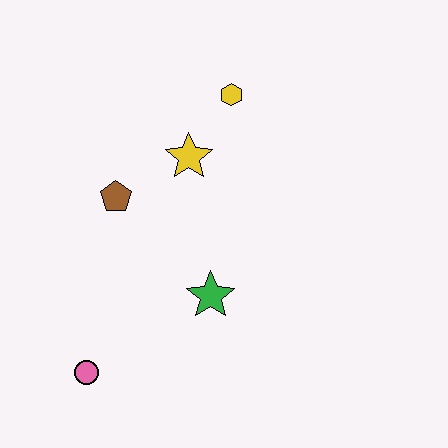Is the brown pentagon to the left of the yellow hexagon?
Yes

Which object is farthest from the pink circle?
The yellow hexagon is farthest from the pink circle.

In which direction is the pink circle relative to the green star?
The pink circle is to the left of the green star.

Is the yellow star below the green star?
No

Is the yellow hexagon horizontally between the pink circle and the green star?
No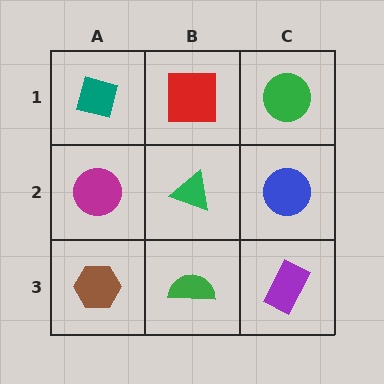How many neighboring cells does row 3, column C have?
2.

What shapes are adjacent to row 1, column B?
A green triangle (row 2, column B), a teal square (row 1, column A), a green circle (row 1, column C).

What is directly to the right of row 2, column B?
A blue circle.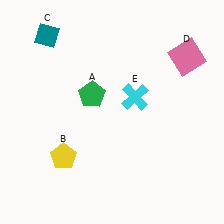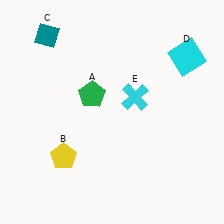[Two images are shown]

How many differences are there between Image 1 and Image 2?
There is 1 difference between the two images.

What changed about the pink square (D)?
In Image 1, D is pink. In Image 2, it changed to cyan.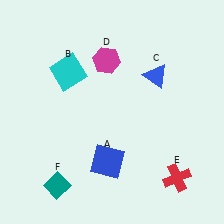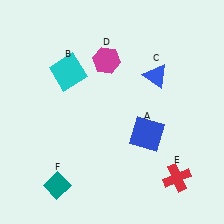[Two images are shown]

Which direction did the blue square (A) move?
The blue square (A) moved right.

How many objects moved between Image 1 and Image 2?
1 object moved between the two images.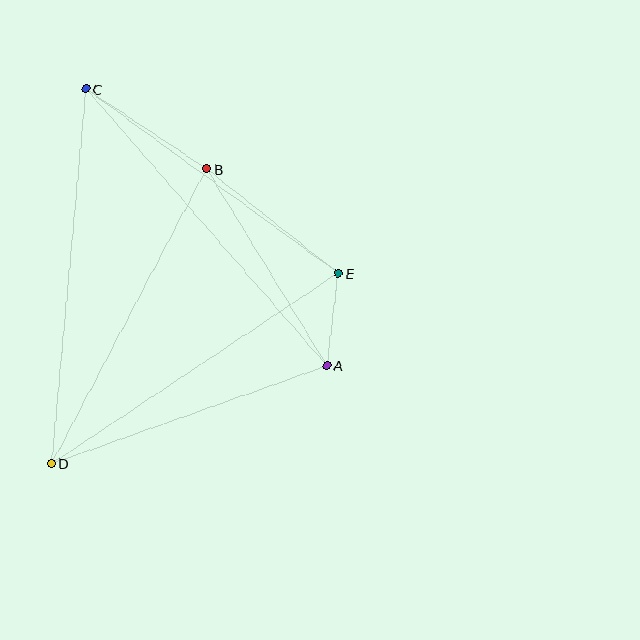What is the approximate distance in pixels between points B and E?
The distance between B and E is approximately 168 pixels.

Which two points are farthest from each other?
Points C and D are farthest from each other.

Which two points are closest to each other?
Points A and E are closest to each other.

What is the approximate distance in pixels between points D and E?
The distance between D and E is approximately 344 pixels.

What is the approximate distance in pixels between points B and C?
The distance between B and C is approximately 145 pixels.